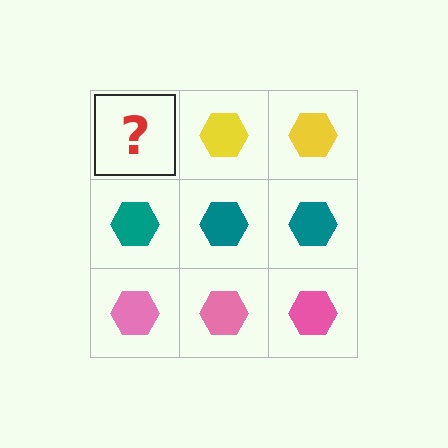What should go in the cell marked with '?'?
The missing cell should contain a yellow hexagon.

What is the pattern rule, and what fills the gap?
The rule is that each row has a consistent color. The gap should be filled with a yellow hexagon.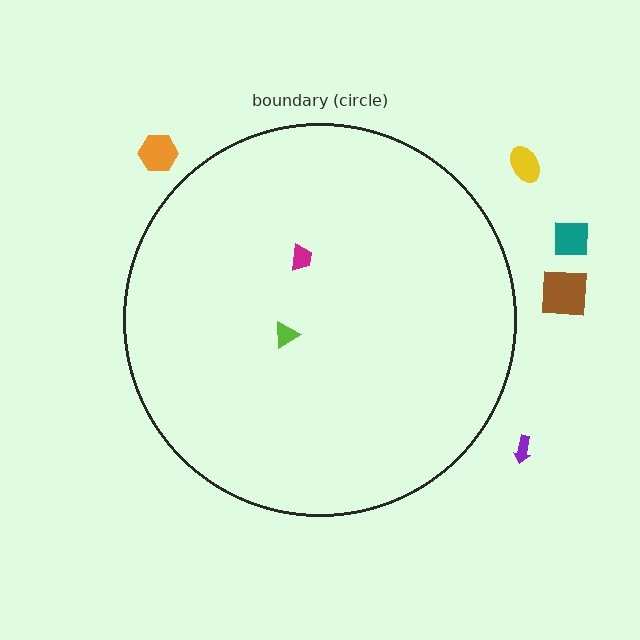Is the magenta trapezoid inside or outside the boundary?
Inside.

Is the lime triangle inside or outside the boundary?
Inside.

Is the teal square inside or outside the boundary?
Outside.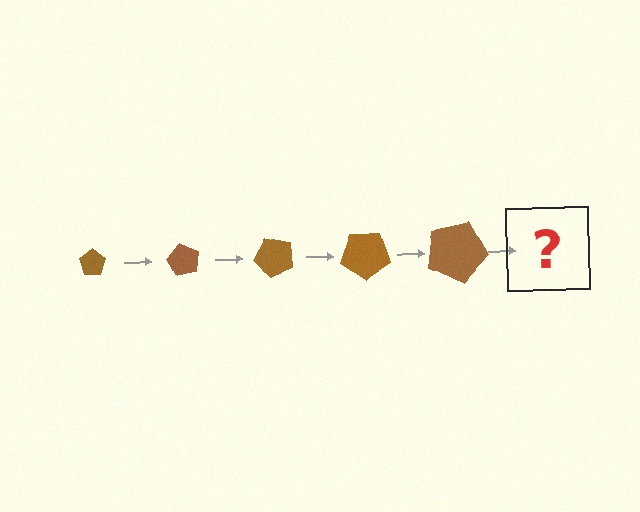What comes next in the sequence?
The next element should be a pentagon, larger than the previous one and rotated 300 degrees from the start.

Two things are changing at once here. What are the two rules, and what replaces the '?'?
The two rules are that the pentagon grows larger each step and it rotates 60 degrees each step. The '?' should be a pentagon, larger than the previous one and rotated 300 degrees from the start.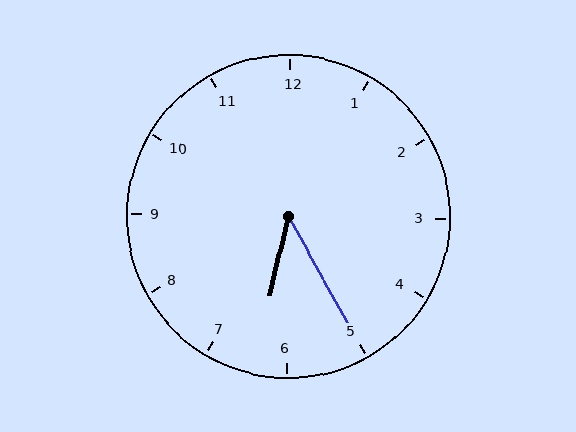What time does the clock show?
6:25.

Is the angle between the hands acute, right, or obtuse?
It is acute.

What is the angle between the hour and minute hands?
Approximately 42 degrees.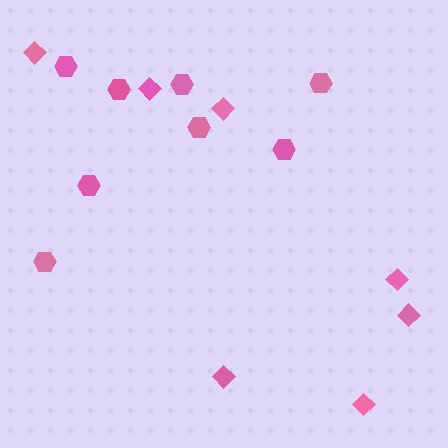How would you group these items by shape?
There are 2 groups: one group of hexagons (8) and one group of diamonds (7).